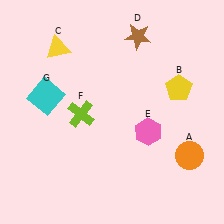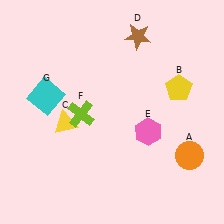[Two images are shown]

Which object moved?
The yellow triangle (C) moved down.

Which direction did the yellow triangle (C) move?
The yellow triangle (C) moved down.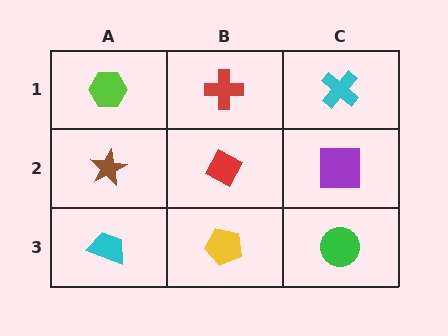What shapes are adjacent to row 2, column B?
A red cross (row 1, column B), a yellow pentagon (row 3, column B), a brown star (row 2, column A), a purple square (row 2, column C).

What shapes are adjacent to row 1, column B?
A red diamond (row 2, column B), a lime hexagon (row 1, column A), a cyan cross (row 1, column C).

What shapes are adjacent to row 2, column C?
A cyan cross (row 1, column C), a green circle (row 3, column C), a red diamond (row 2, column B).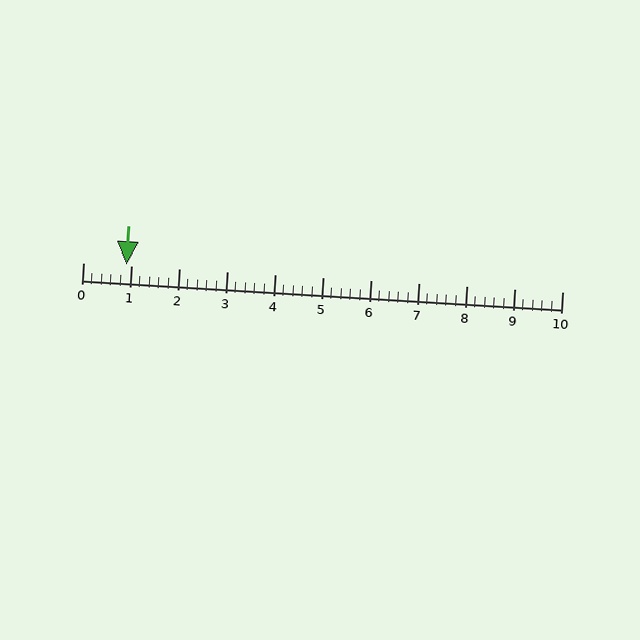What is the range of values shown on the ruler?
The ruler shows values from 0 to 10.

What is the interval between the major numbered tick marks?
The major tick marks are spaced 1 units apart.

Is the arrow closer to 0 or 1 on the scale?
The arrow is closer to 1.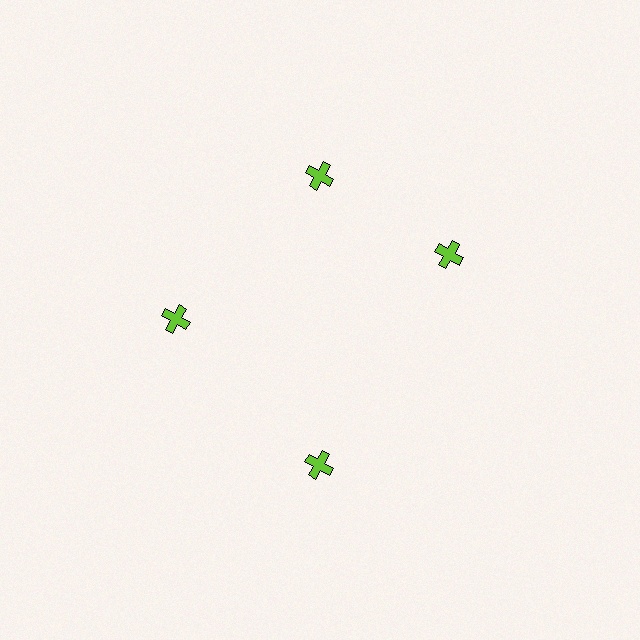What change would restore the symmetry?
The symmetry would be restored by rotating it back into even spacing with its neighbors so that all 4 crosses sit at equal angles and equal distance from the center.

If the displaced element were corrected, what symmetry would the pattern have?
It would have 4-fold rotational symmetry — the pattern would map onto itself every 90 degrees.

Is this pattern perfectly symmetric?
No. The 4 lime crosses are arranged in a ring, but one element near the 3 o'clock position is rotated out of alignment along the ring, breaking the 4-fold rotational symmetry.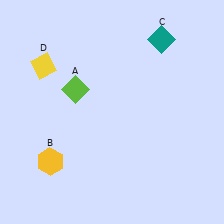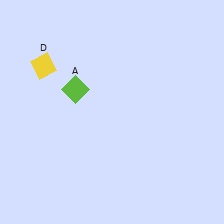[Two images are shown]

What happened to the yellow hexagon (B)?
The yellow hexagon (B) was removed in Image 2. It was in the bottom-left area of Image 1.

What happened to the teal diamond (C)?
The teal diamond (C) was removed in Image 2. It was in the top-right area of Image 1.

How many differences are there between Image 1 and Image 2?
There are 2 differences between the two images.